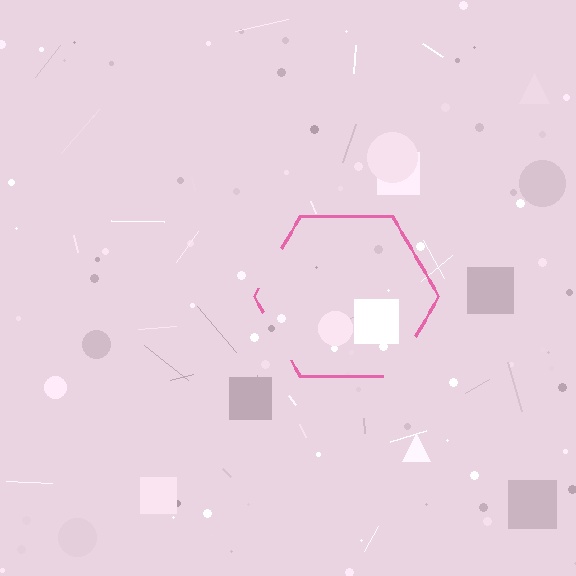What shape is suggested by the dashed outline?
The dashed outline suggests a hexagon.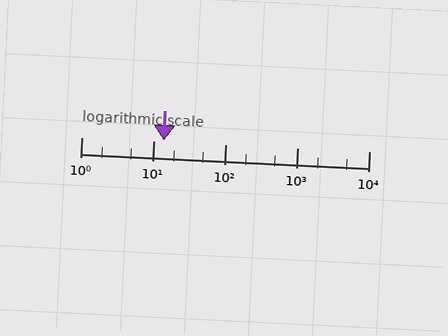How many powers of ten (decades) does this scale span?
The scale spans 4 decades, from 1 to 10000.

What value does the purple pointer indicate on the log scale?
The pointer indicates approximately 14.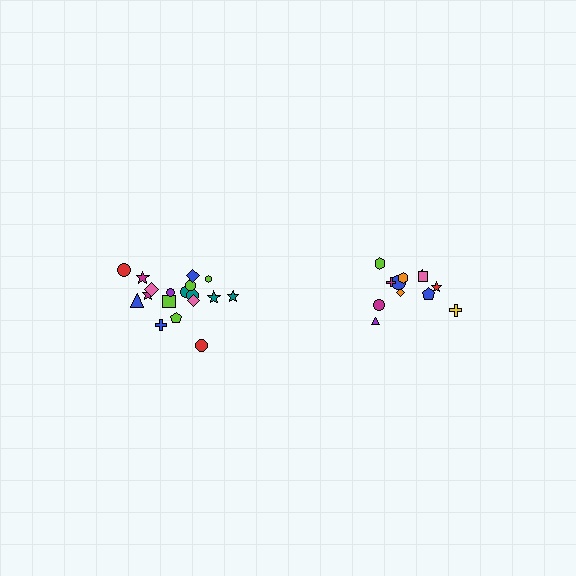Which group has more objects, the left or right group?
The left group.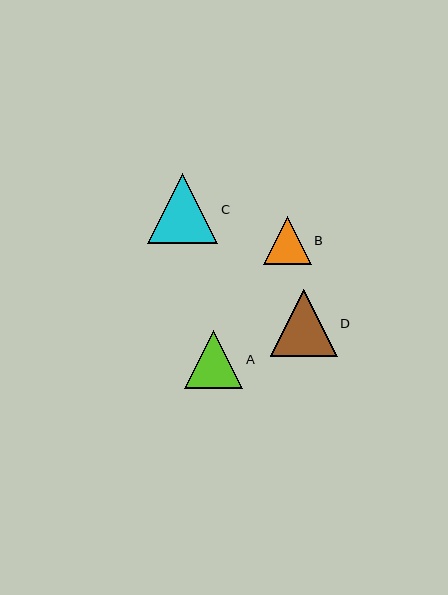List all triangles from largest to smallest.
From largest to smallest: C, D, A, B.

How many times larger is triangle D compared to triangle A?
Triangle D is approximately 1.1 times the size of triangle A.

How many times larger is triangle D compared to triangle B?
Triangle D is approximately 1.4 times the size of triangle B.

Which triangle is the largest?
Triangle C is the largest with a size of approximately 70 pixels.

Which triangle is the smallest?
Triangle B is the smallest with a size of approximately 48 pixels.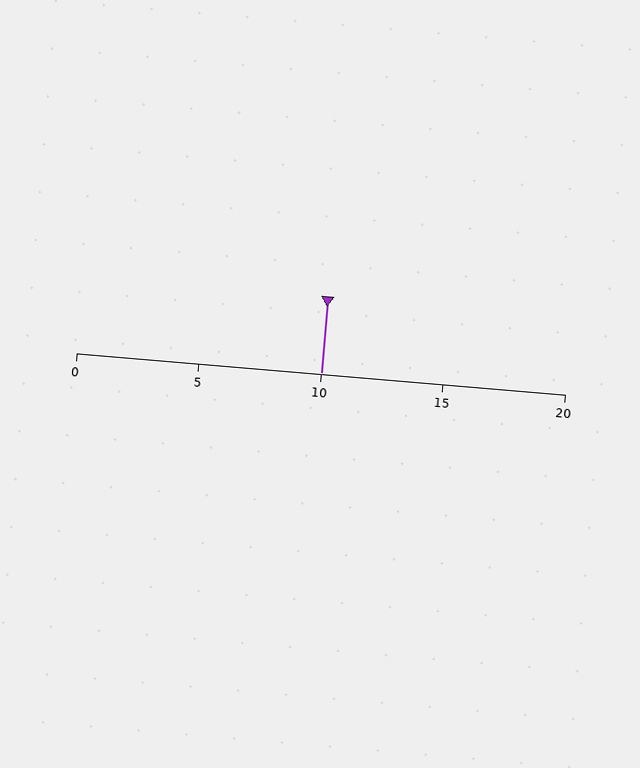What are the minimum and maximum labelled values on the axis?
The axis runs from 0 to 20.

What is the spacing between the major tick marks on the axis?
The major ticks are spaced 5 apart.